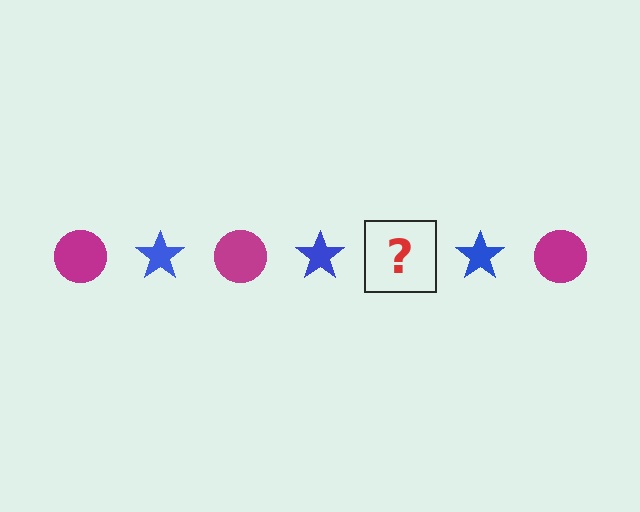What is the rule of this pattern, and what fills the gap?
The rule is that the pattern alternates between magenta circle and blue star. The gap should be filled with a magenta circle.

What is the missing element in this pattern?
The missing element is a magenta circle.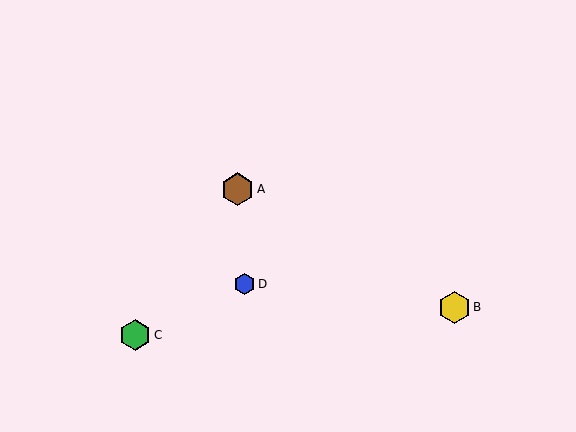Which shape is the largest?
The brown hexagon (labeled A) is the largest.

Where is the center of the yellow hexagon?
The center of the yellow hexagon is at (455, 307).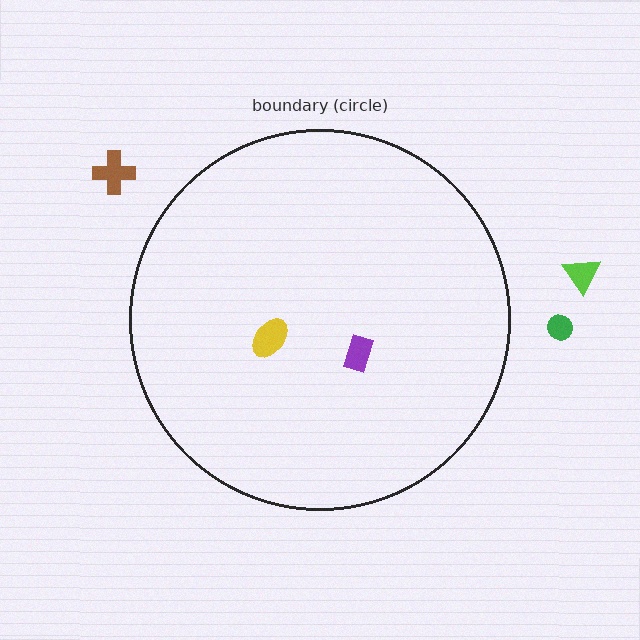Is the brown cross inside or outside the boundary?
Outside.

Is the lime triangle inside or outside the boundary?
Outside.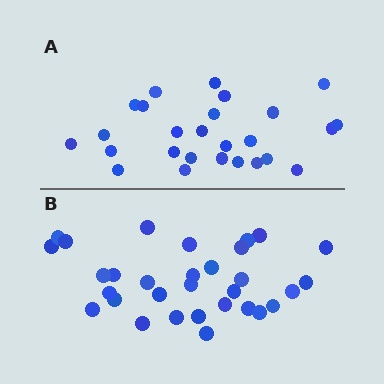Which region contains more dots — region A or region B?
Region B (the bottom region) has more dots.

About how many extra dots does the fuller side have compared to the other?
Region B has about 5 more dots than region A.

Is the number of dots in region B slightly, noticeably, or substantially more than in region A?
Region B has only slightly more — the two regions are fairly close. The ratio is roughly 1.2 to 1.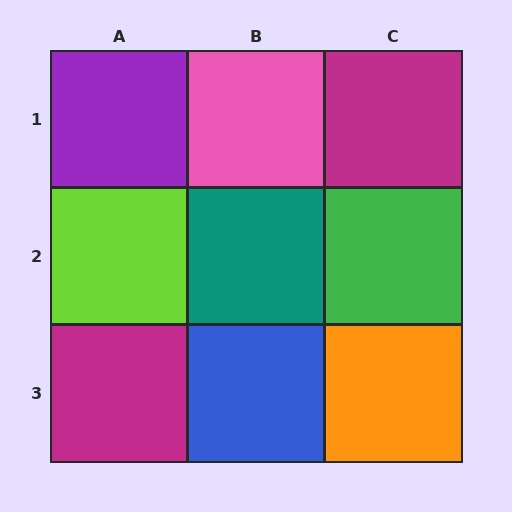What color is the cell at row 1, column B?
Pink.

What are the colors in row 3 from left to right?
Magenta, blue, orange.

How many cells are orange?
1 cell is orange.